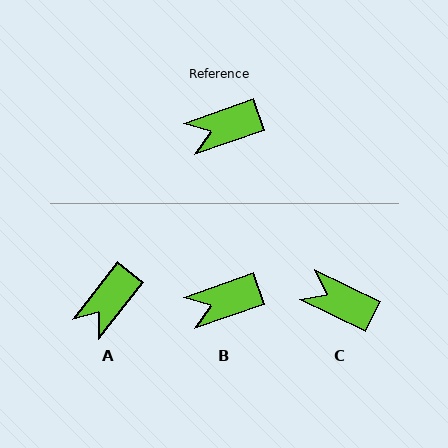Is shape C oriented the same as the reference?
No, it is off by about 45 degrees.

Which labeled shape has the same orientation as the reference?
B.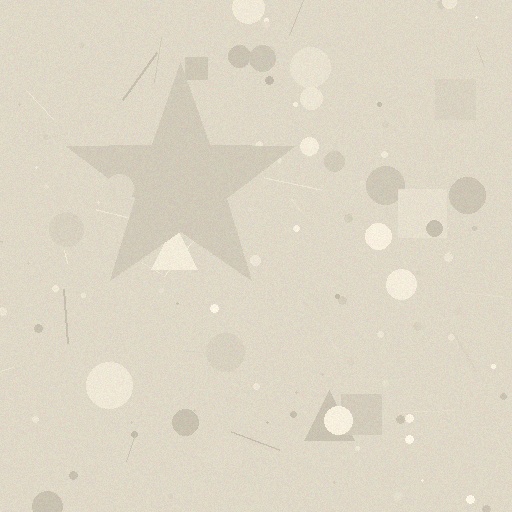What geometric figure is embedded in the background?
A star is embedded in the background.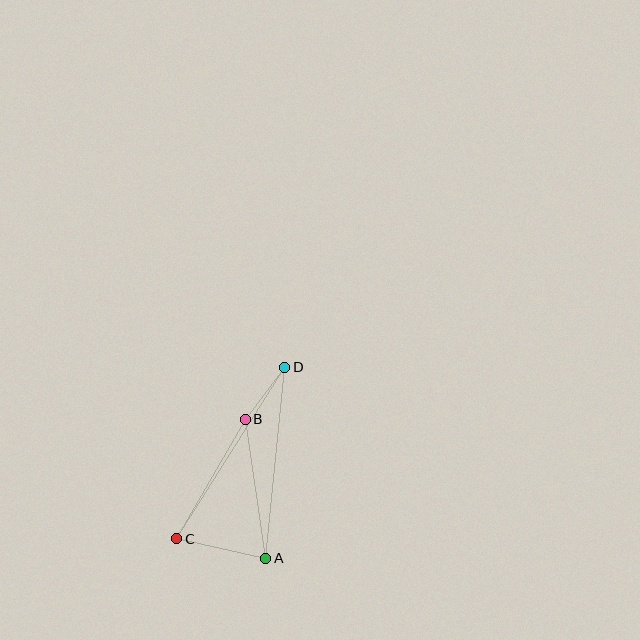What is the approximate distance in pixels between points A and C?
The distance between A and C is approximately 91 pixels.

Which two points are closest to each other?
Points B and D are closest to each other.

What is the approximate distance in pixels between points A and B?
The distance between A and B is approximately 141 pixels.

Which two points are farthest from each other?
Points C and D are farthest from each other.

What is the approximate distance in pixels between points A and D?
The distance between A and D is approximately 192 pixels.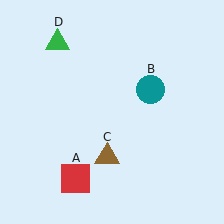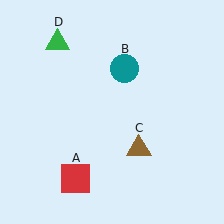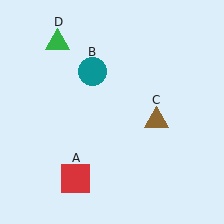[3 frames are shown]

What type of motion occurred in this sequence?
The teal circle (object B), brown triangle (object C) rotated counterclockwise around the center of the scene.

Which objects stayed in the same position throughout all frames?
Red square (object A) and green triangle (object D) remained stationary.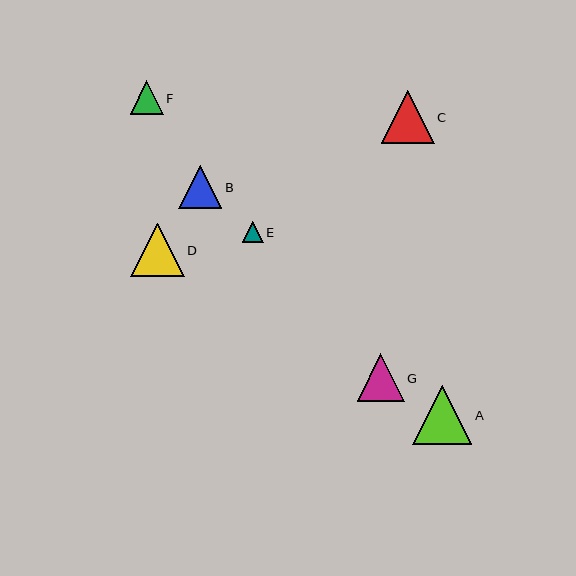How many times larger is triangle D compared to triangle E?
Triangle D is approximately 2.6 times the size of triangle E.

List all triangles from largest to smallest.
From largest to smallest: A, D, C, G, B, F, E.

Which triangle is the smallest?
Triangle E is the smallest with a size of approximately 21 pixels.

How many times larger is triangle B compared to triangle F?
Triangle B is approximately 1.3 times the size of triangle F.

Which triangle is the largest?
Triangle A is the largest with a size of approximately 59 pixels.